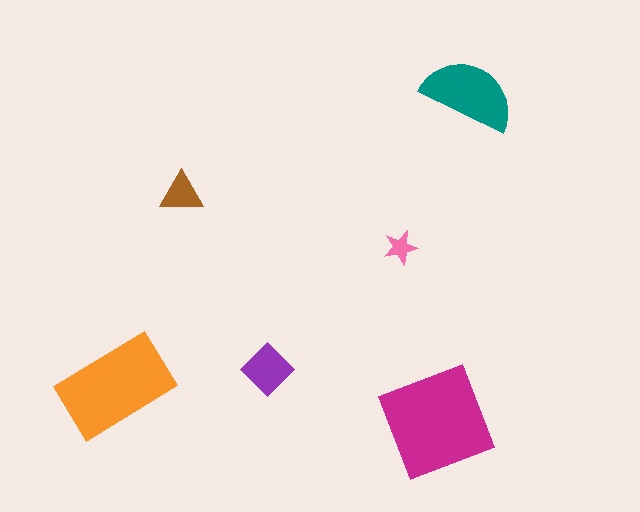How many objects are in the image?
There are 6 objects in the image.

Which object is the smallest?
The pink star.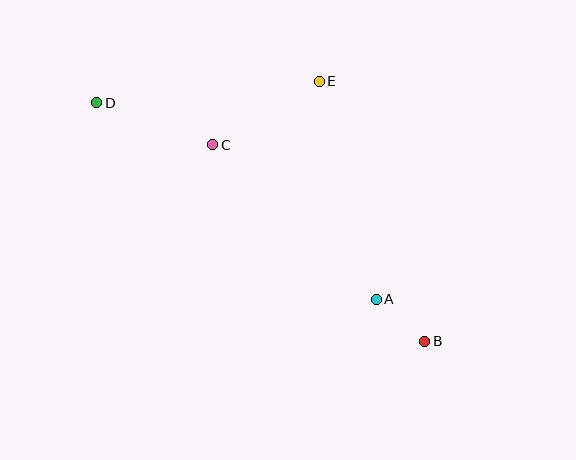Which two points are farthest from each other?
Points B and D are farthest from each other.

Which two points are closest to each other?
Points A and B are closest to each other.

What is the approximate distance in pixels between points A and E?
The distance between A and E is approximately 225 pixels.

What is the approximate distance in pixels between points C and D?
The distance between C and D is approximately 123 pixels.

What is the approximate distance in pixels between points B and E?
The distance between B and E is approximately 281 pixels.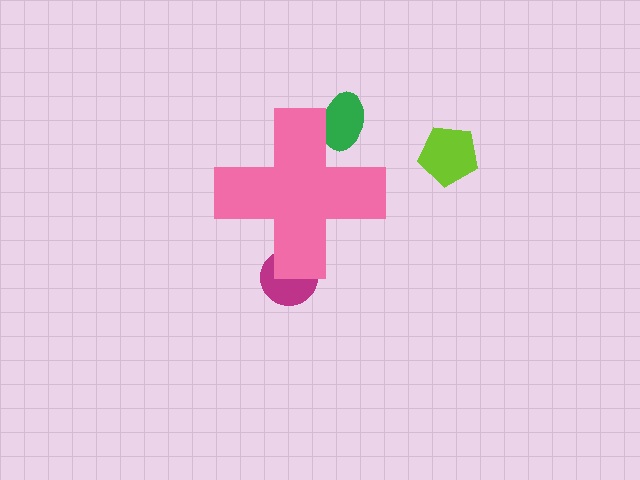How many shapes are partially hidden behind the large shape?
2 shapes are partially hidden.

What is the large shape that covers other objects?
A pink cross.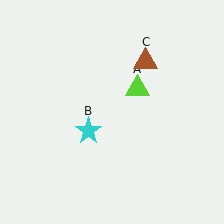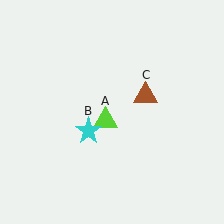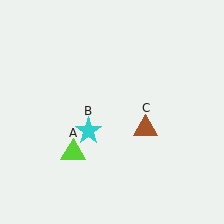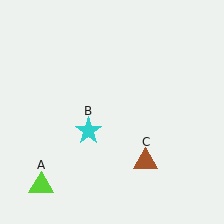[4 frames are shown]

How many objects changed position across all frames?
2 objects changed position: lime triangle (object A), brown triangle (object C).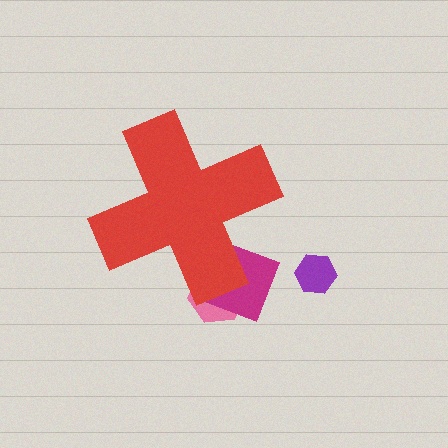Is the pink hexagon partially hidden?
Yes, the pink hexagon is partially hidden behind the red cross.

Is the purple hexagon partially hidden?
No, the purple hexagon is fully visible.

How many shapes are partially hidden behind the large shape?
2 shapes are partially hidden.